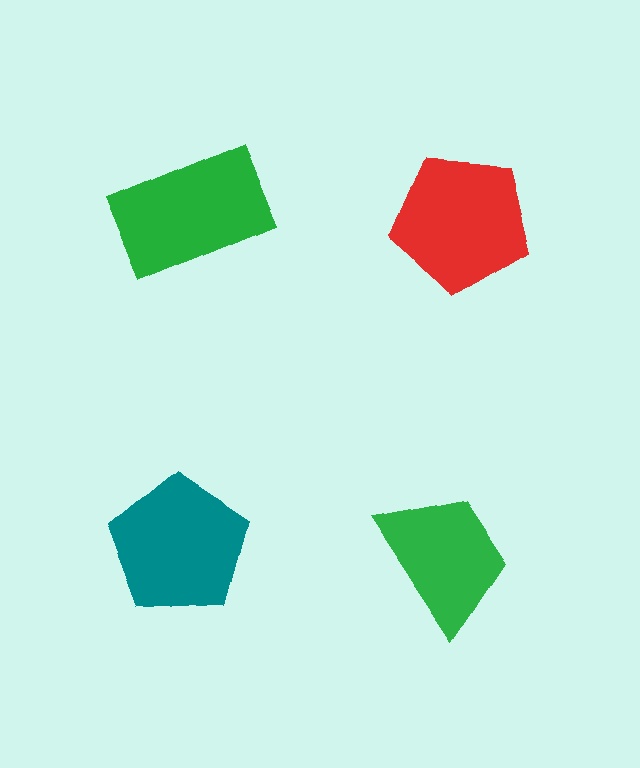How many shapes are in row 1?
2 shapes.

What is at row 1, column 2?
A red pentagon.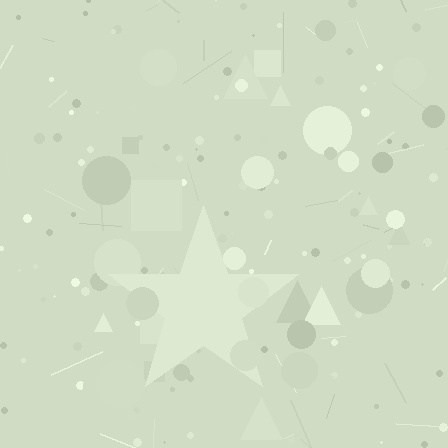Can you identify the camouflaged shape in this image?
The camouflaged shape is a star.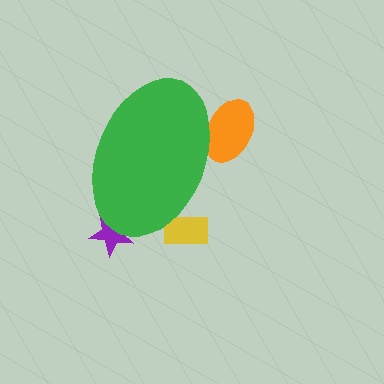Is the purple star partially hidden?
Yes, the purple star is partially hidden behind the green ellipse.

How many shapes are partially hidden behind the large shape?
3 shapes are partially hidden.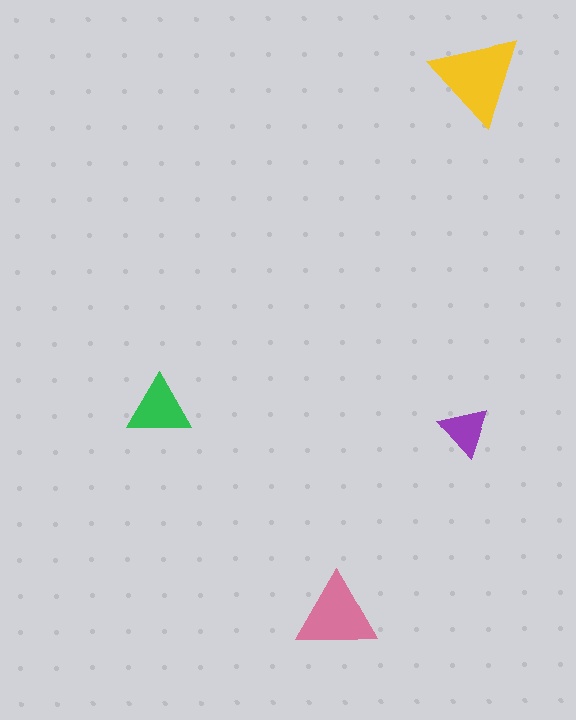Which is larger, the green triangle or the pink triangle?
The pink one.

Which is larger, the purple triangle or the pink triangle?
The pink one.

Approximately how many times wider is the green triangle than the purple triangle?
About 1.5 times wider.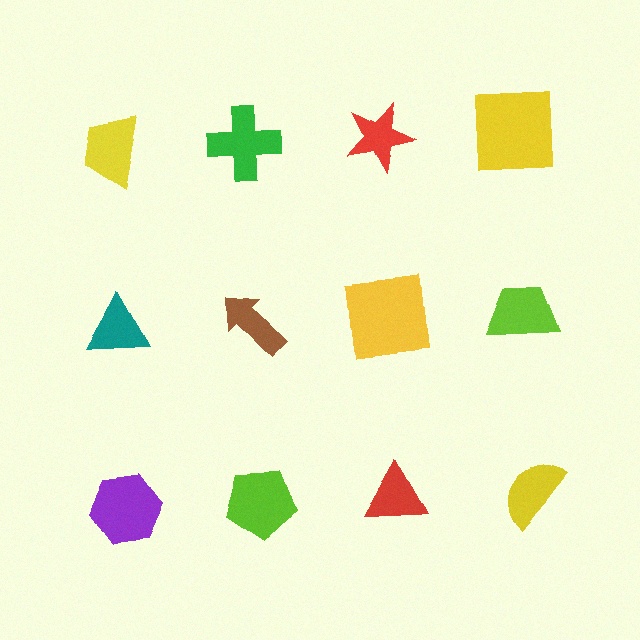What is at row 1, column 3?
A red star.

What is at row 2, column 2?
A brown arrow.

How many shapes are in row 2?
4 shapes.